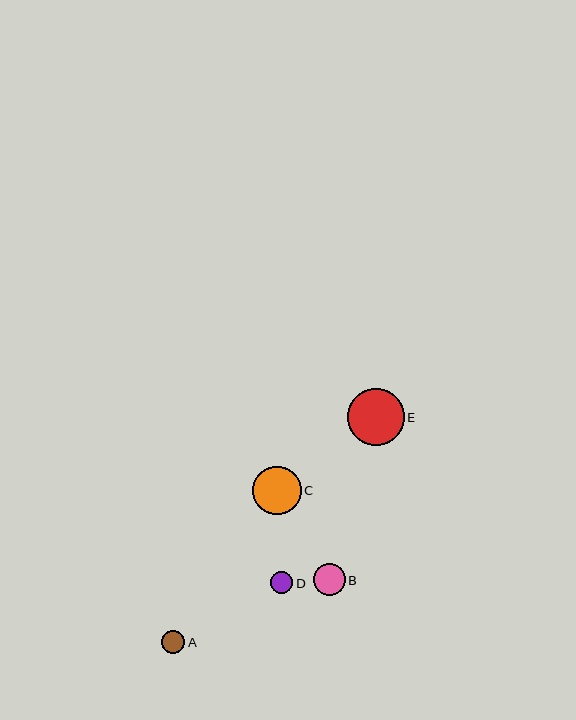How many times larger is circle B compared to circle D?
Circle B is approximately 1.5 times the size of circle D.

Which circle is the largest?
Circle E is the largest with a size of approximately 56 pixels.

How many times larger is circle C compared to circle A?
Circle C is approximately 2.1 times the size of circle A.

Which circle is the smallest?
Circle D is the smallest with a size of approximately 22 pixels.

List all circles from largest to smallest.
From largest to smallest: E, C, B, A, D.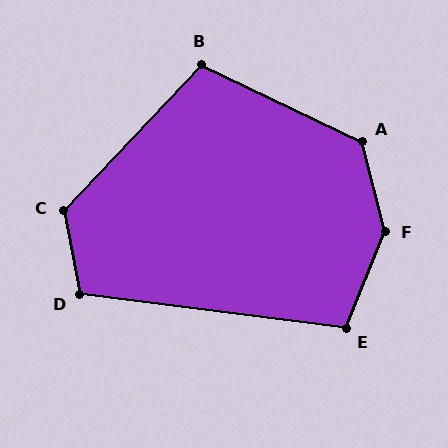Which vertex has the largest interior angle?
F, at approximately 144 degrees.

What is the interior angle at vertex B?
Approximately 108 degrees (obtuse).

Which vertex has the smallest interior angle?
E, at approximately 104 degrees.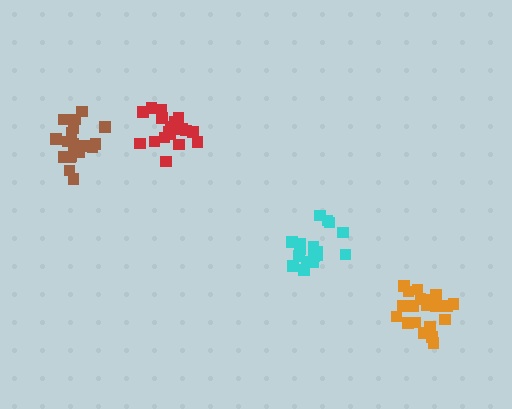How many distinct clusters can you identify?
There are 4 distinct clusters.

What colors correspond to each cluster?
The clusters are colored: cyan, orange, red, brown.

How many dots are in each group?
Group 1: 17 dots, Group 2: 20 dots, Group 3: 19 dots, Group 4: 21 dots (77 total).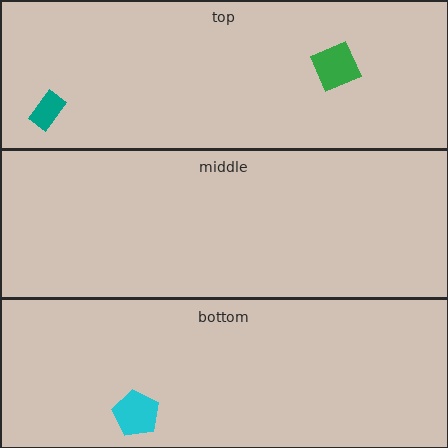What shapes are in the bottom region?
The cyan pentagon.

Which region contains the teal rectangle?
The top region.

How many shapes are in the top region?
2.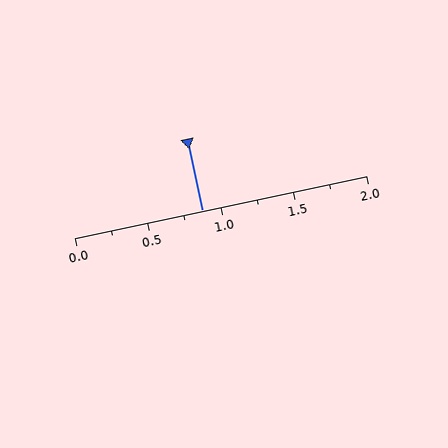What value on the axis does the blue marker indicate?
The marker indicates approximately 0.88.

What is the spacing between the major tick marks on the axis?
The major ticks are spaced 0.5 apart.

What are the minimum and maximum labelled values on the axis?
The axis runs from 0.0 to 2.0.